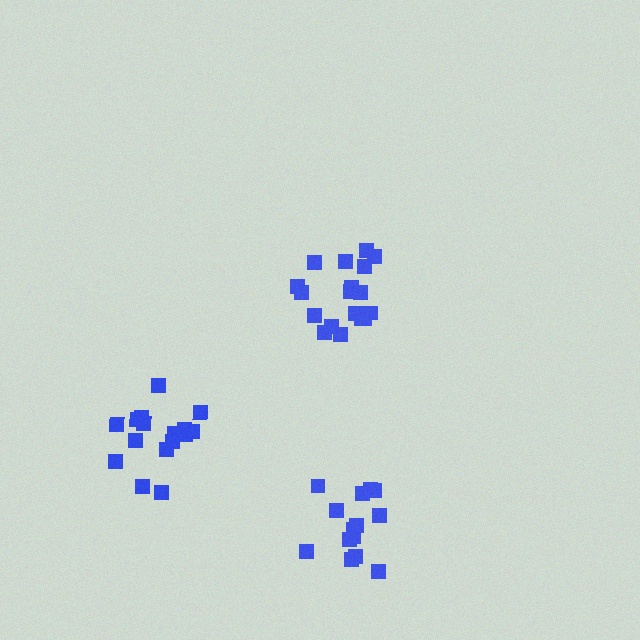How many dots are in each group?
Group 1: 16 dots, Group 2: 18 dots, Group 3: 14 dots (48 total).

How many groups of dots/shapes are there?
There are 3 groups.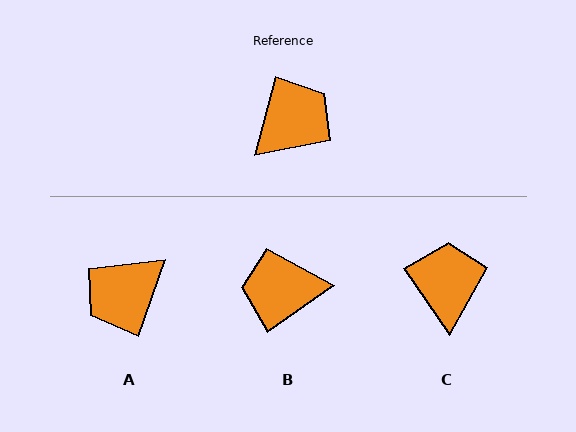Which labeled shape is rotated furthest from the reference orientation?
A, about 176 degrees away.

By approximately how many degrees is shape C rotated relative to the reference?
Approximately 50 degrees counter-clockwise.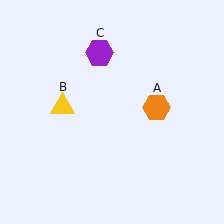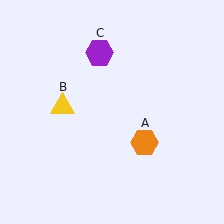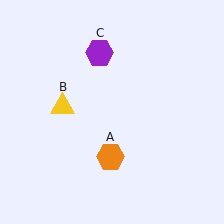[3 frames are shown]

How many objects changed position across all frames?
1 object changed position: orange hexagon (object A).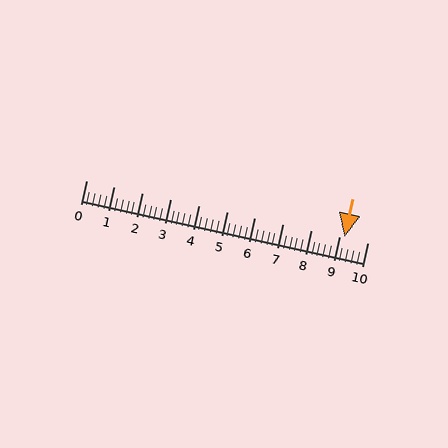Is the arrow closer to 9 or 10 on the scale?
The arrow is closer to 9.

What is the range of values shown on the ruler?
The ruler shows values from 0 to 10.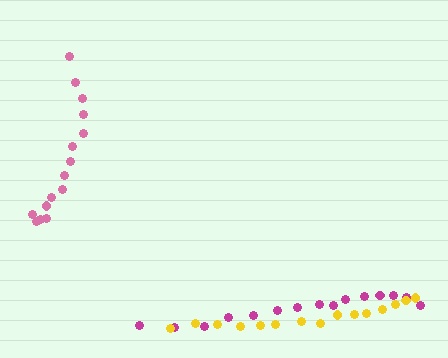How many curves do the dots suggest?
There are 3 distinct paths.